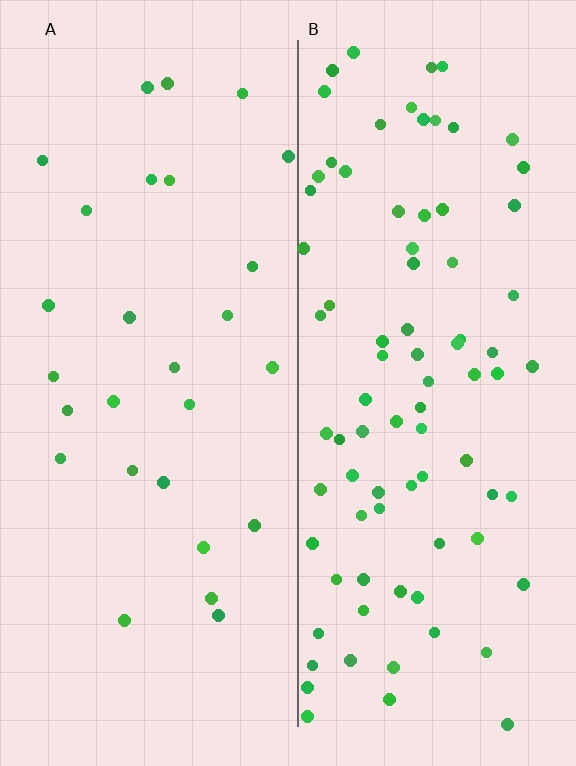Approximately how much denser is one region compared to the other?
Approximately 3.1× — region B over region A.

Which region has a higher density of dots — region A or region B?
B (the right).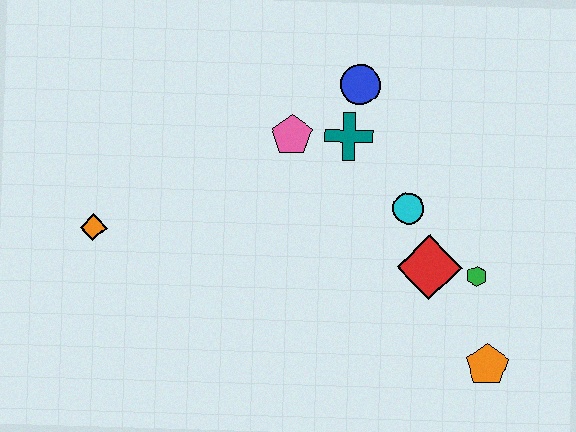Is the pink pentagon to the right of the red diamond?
No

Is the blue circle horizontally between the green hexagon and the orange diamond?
Yes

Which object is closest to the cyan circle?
The red diamond is closest to the cyan circle.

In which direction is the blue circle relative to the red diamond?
The blue circle is above the red diamond.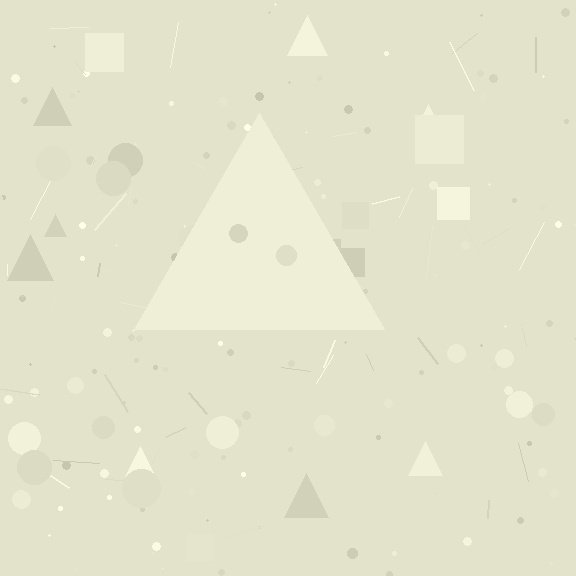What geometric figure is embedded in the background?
A triangle is embedded in the background.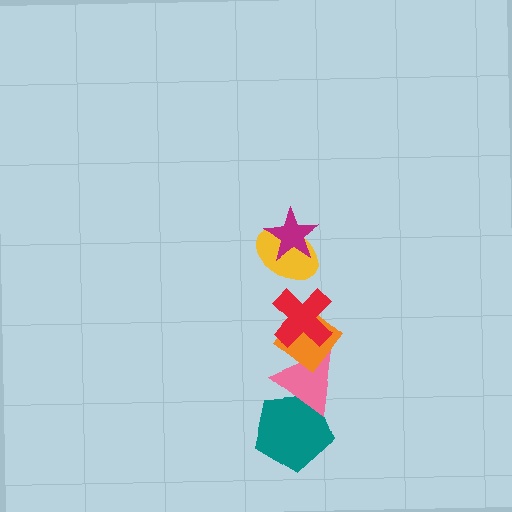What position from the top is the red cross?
The red cross is 3rd from the top.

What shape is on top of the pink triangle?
The orange diamond is on top of the pink triangle.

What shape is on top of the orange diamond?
The red cross is on top of the orange diamond.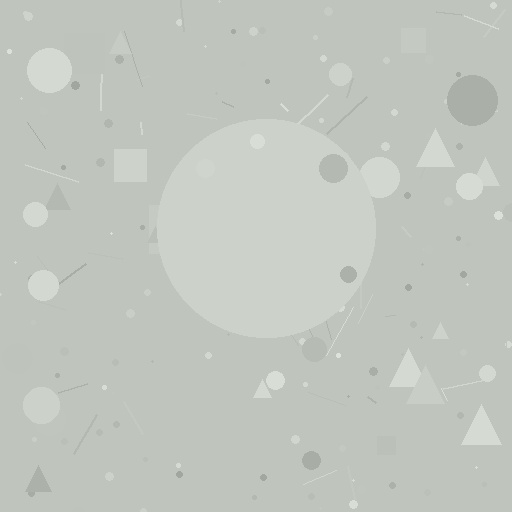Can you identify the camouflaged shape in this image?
The camouflaged shape is a circle.